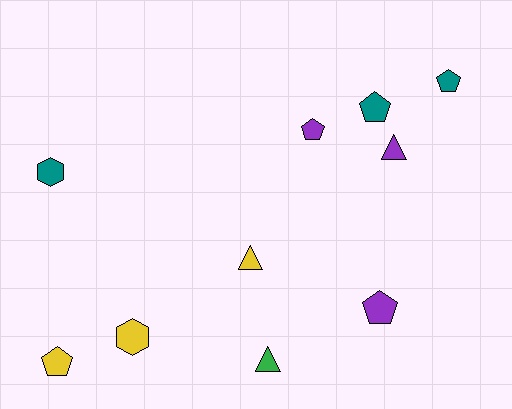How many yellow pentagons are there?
There is 1 yellow pentagon.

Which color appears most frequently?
Teal, with 3 objects.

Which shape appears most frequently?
Pentagon, with 5 objects.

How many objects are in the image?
There are 10 objects.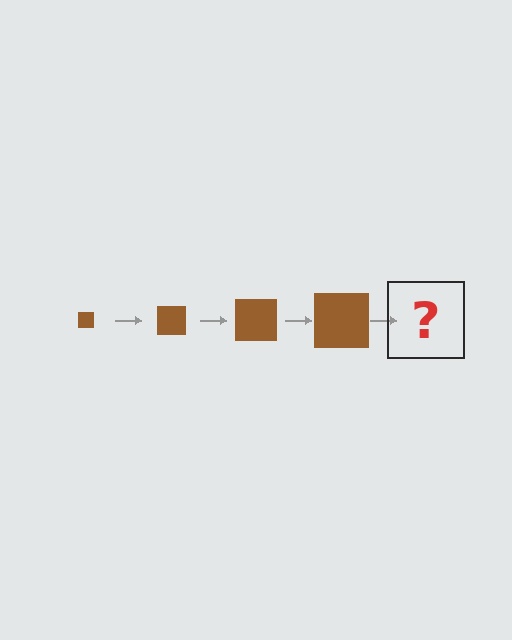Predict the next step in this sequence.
The next step is a brown square, larger than the previous one.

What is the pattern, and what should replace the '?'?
The pattern is that the square gets progressively larger each step. The '?' should be a brown square, larger than the previous one.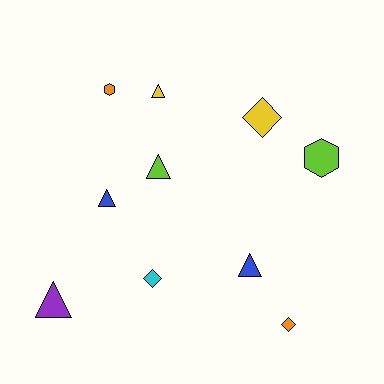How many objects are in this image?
There are 10 objects.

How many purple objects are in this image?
There is 1 purple object.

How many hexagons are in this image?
There are 2 hexagons.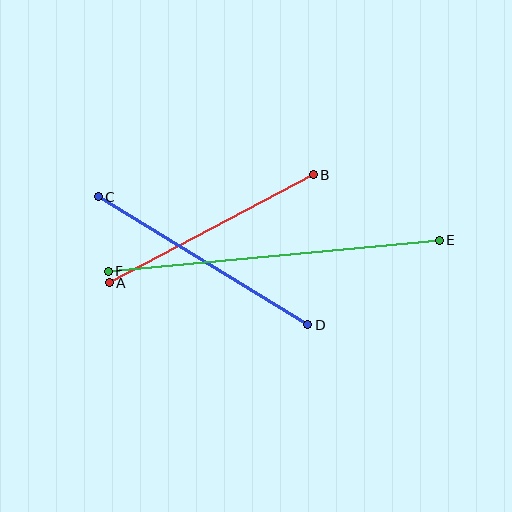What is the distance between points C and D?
The distance is approximately 246 pixels.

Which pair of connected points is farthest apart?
Points E and F are farthest apart.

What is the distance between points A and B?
The distance is approximately 231 pixels.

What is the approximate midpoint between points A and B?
The midpoint is at approximately (211, 229) pixels.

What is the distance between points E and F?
The distance is approximately 332 pixels.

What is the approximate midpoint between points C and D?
The midpoint is at approximately (203, 261) pixels.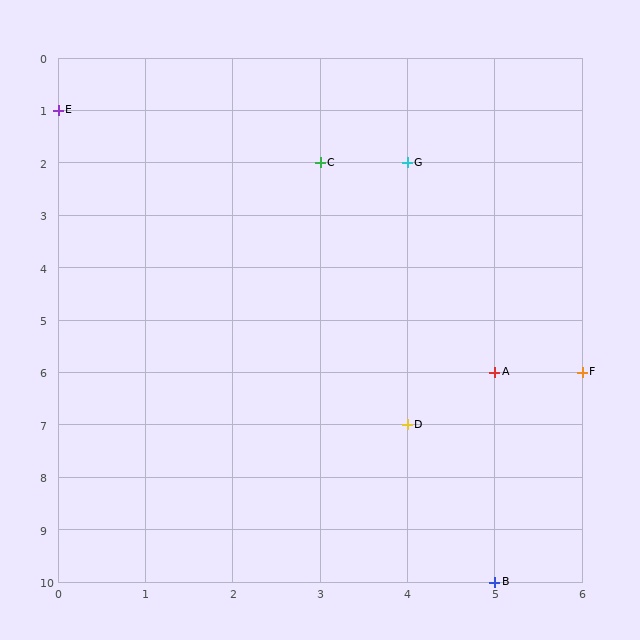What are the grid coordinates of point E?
Point E is at grid coordinates (0, 1).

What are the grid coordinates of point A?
Point A is at grid coordinates (5, 6).